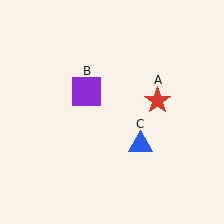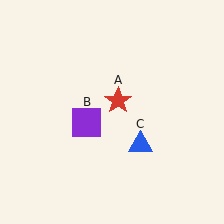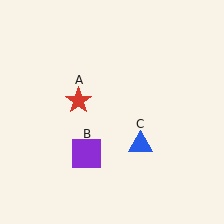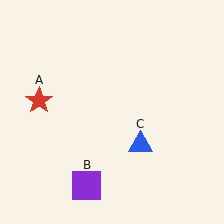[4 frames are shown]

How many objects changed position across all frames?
2 objects changed position: red star (object A), purple square (object B).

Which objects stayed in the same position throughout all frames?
Blue triangle (object C) remained stationary.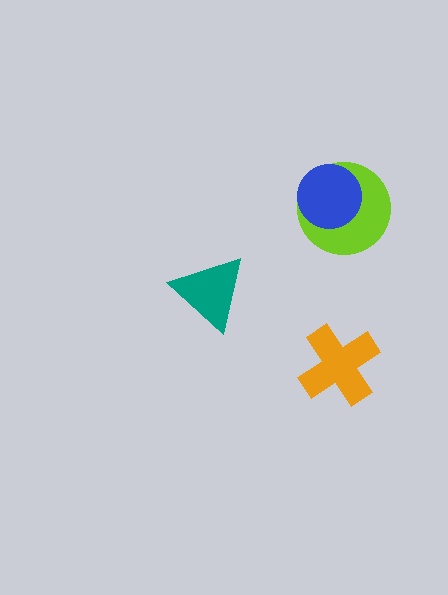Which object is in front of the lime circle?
The blue circle is in front of the lime circle.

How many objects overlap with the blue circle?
1 object overlaps with the blue circle.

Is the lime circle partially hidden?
Yes, it is partially covered by another shape.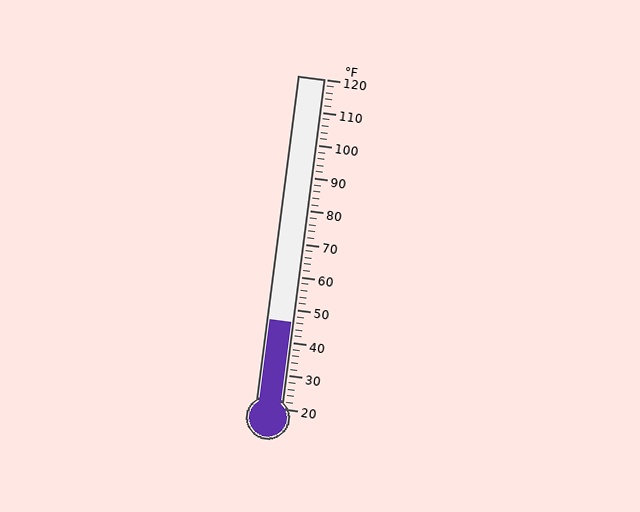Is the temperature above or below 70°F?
The temperature is below 70°F.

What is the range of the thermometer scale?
The thermometer scale ranges from 20°F to 120°F.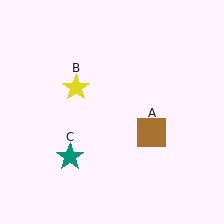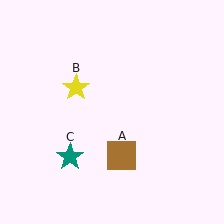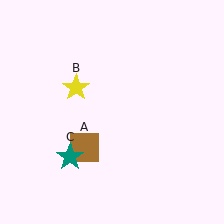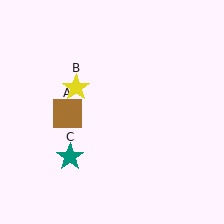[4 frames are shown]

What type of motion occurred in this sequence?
The brown square (object A) rotated clockwise around the center of the scene.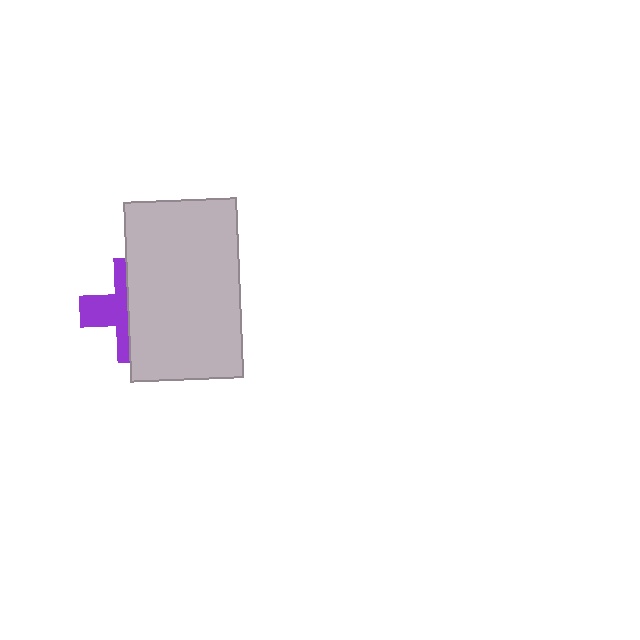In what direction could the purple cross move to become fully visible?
The purple cross could move left. That would shift it out from behind the light gray rectangle entirely.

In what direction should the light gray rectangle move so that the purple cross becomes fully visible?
The light gray rectangle should move right. That is the shortest direction to clear the overlap and leave the purple cross fully visible.